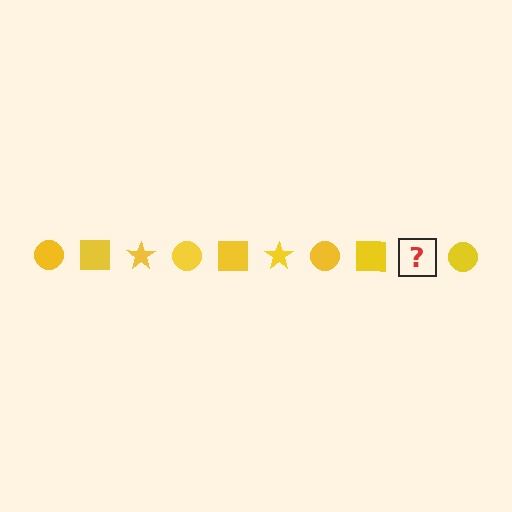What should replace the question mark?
The question mark should be replaced with a yellow star.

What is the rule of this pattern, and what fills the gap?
The rule is that the pattern cycles through circle, square, star shapes in yellow. The gap should be filled with a yellow star.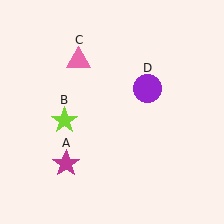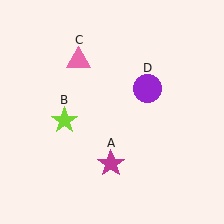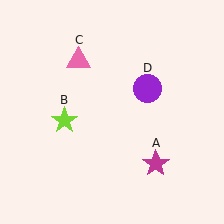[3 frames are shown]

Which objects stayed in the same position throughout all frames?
Lime star (object B) and pink triangle (object C) and purple circle (object D) remained stationary.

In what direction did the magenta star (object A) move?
The magenta star (object A) moved right.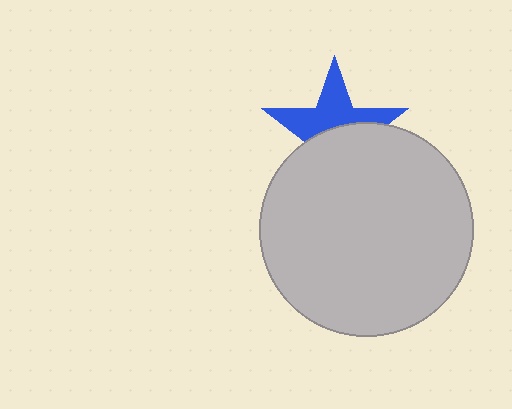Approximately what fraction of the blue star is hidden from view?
Roughly 51% of the blue star is hidden behind the light gray circle.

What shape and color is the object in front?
The object in front is a light gray circle.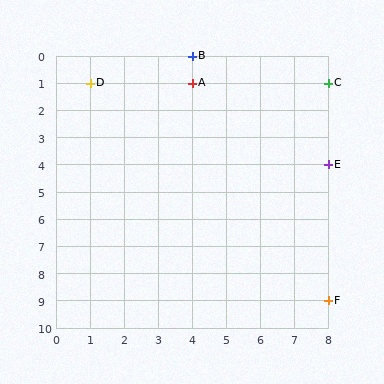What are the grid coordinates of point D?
Point D is at grid coordinates (1, 1).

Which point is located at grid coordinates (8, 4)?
Point E is at (8, 4).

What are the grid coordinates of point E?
Point E is at grid coordinates (8, 4).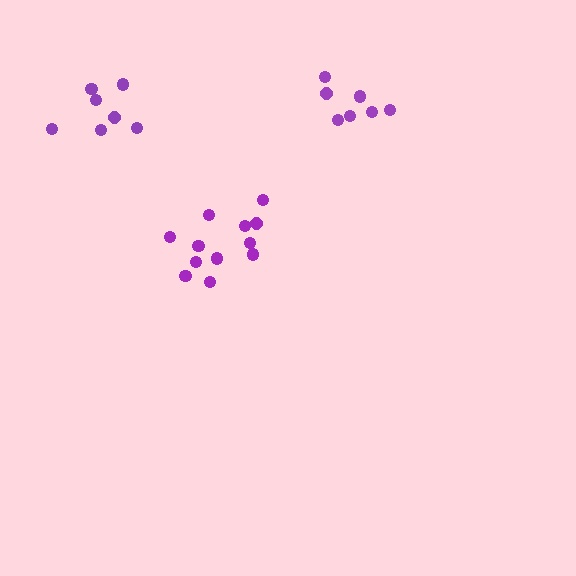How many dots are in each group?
Group 1: 12 dots, Group 2: 7 dots, Group 3: 7 dots (26 total).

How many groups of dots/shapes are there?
There are 3 groups.